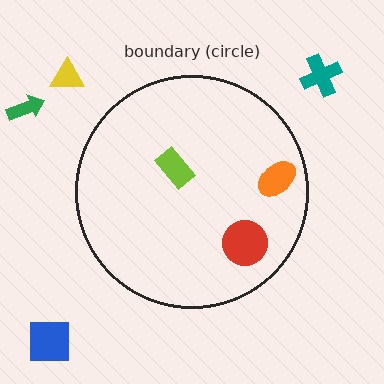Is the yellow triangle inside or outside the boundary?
Outside.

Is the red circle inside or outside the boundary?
Inside.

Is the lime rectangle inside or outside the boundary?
Inside.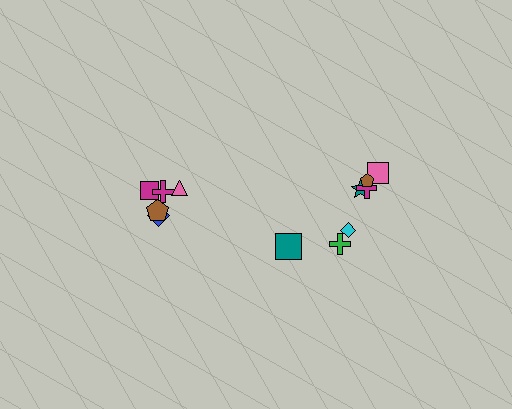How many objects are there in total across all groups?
There are 12 objects.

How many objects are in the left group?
There are 5 objects.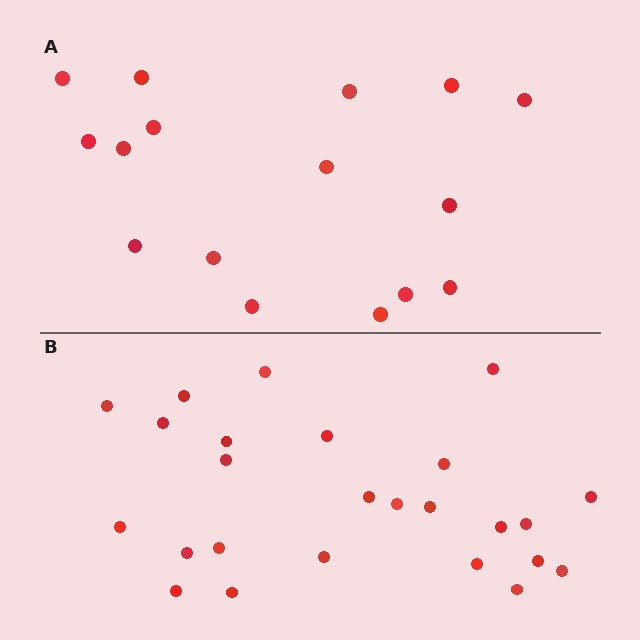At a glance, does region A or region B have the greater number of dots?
Region B (the bottom region) has more dots.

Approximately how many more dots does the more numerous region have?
Region B has roughly 8 or so more dots than region A.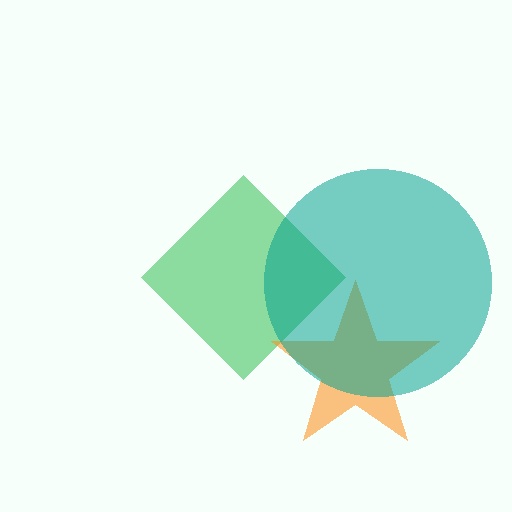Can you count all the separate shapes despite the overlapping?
Yes, there are 3 separate shapes.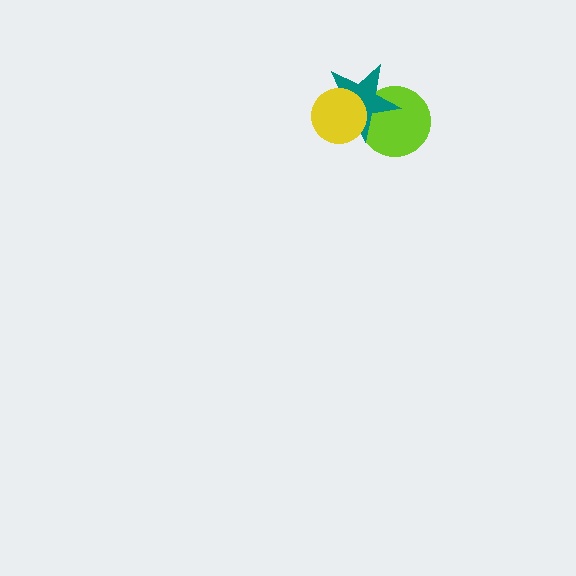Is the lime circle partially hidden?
Yes, it is partially covered by another shape.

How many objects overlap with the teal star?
2 objects overlap with the teal star.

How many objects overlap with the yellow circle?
1 object overlaps with the yellow circle.